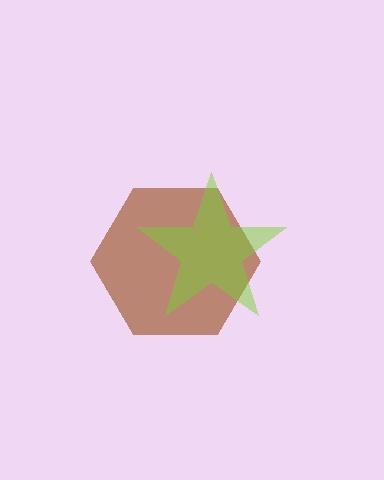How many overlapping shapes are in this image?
There are 2 overlapping shapes in the image.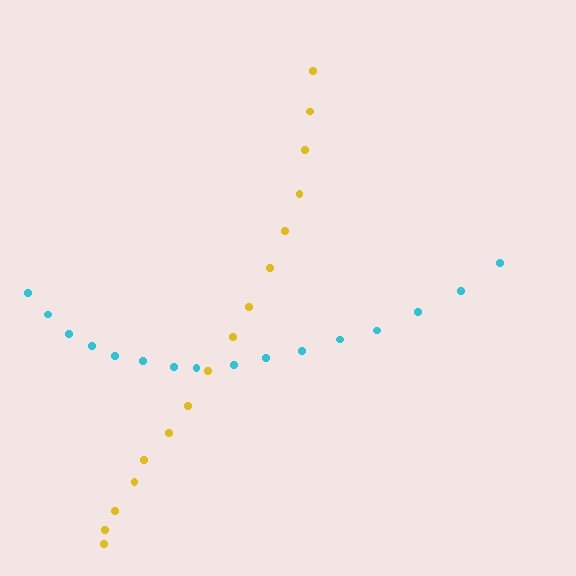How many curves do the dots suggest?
There are 2 distinct paths.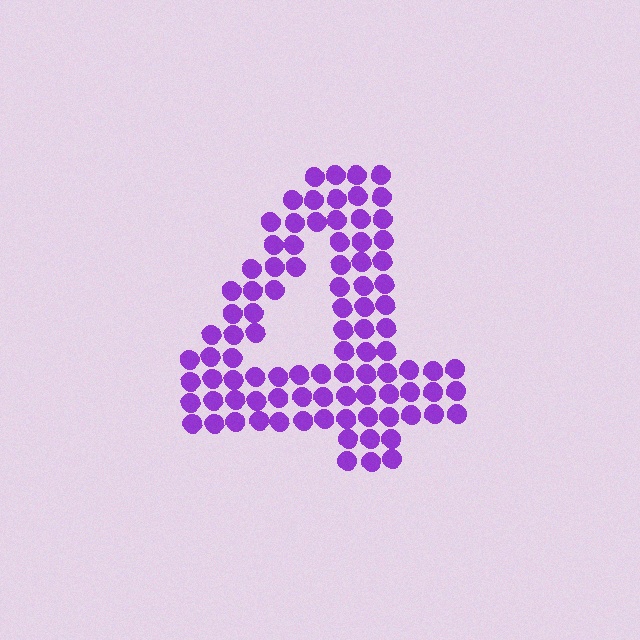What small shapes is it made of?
It is made of small circles.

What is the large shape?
The large shape is the digit 4.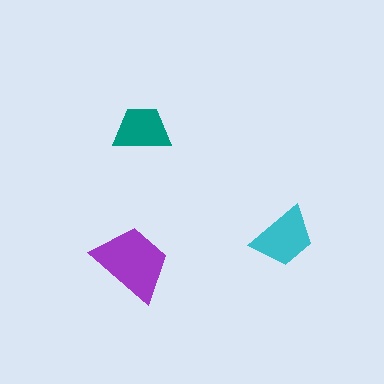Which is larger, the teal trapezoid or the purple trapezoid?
The purple one.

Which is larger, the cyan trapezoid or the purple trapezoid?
The purple one.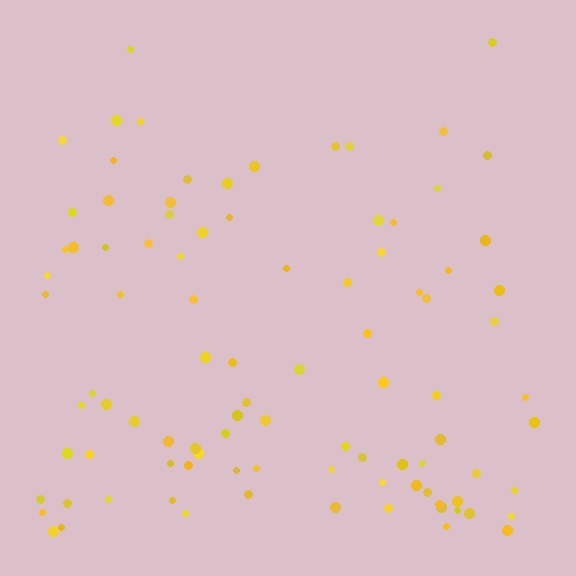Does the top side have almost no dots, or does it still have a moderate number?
Still a moderate number, just noticeably fewer than the bottom.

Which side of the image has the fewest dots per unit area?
The top.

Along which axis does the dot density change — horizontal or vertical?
Vertical.